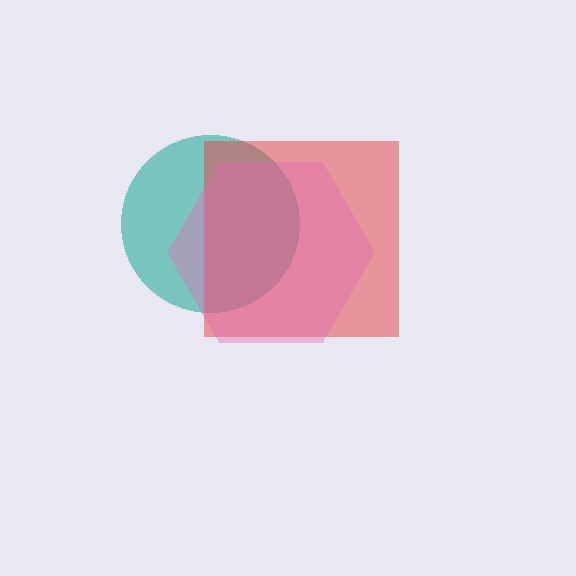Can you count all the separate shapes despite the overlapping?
Yes, there are 3 separate shapes.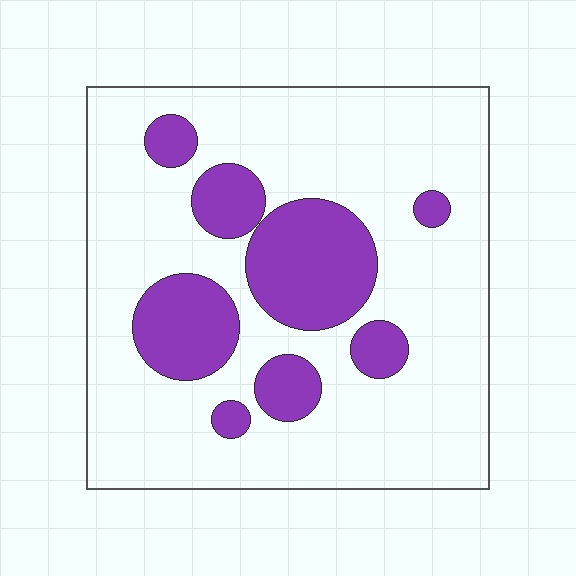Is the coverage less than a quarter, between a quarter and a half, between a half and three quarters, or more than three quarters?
Less than a quarter.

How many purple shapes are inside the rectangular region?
8.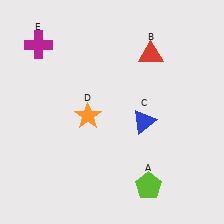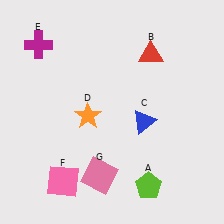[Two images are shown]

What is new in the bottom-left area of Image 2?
A pink square (F) was added in the bottom-left area of Image 2.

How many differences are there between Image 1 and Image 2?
There are 2 differences between the two images.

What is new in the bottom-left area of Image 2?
A pink square (G) was added in the bottom-left area of Image 2.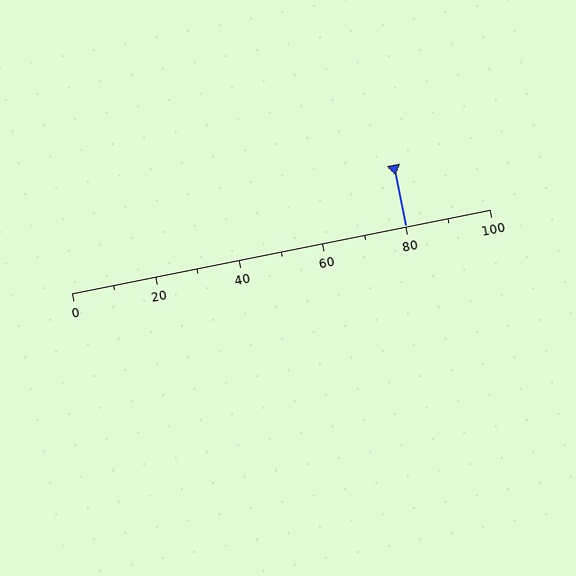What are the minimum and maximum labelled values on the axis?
The axis runs from 0 to 100.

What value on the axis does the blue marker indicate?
The marker indicates approximately 80.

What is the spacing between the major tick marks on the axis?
The major ticks are spaced 20 apart.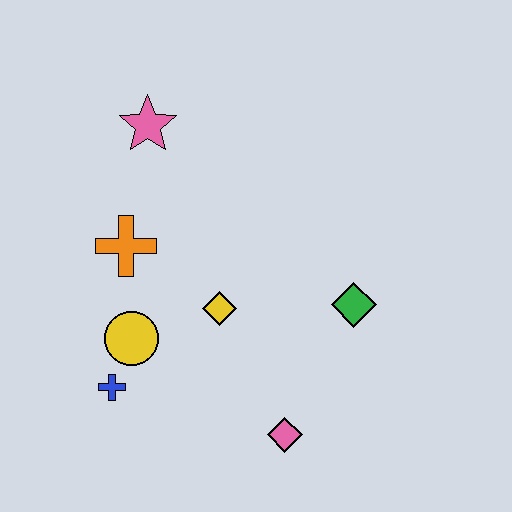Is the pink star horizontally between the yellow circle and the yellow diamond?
Yes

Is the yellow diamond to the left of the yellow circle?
No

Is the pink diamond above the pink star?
No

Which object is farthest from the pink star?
The pink diamond is farthest from the pink star.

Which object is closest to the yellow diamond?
The yellow circle is closest to the yellow diamond.